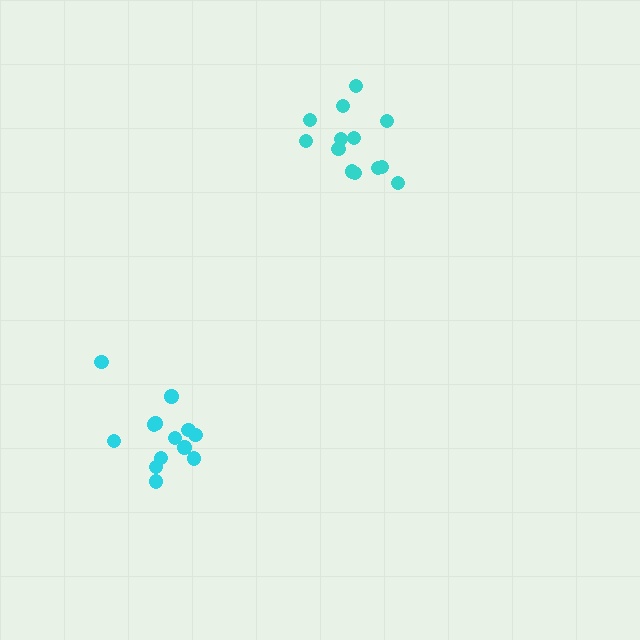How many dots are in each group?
Group 1: 13 dots, Group 2: 13 dots (26 total).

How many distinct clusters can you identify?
There are 2 distinct clusters.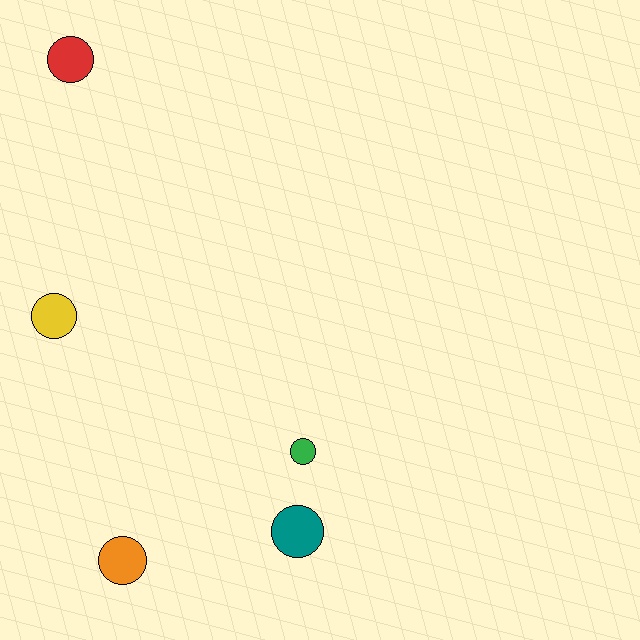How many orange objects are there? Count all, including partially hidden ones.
There is 1 orange object.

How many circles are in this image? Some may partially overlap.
There are 5 circles.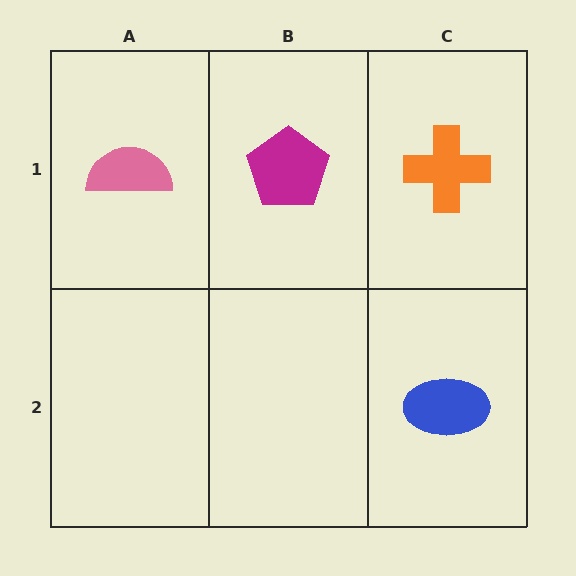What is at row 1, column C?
An orange cross.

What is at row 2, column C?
A blue ellipse.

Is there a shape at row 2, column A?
No, that cell is empty.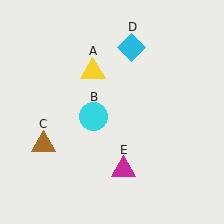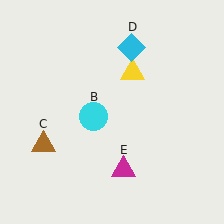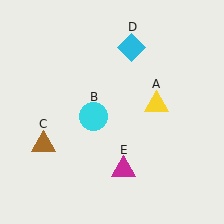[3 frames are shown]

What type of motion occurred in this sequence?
The yellow triangle (object A) rotated clockwise around the center of the scene.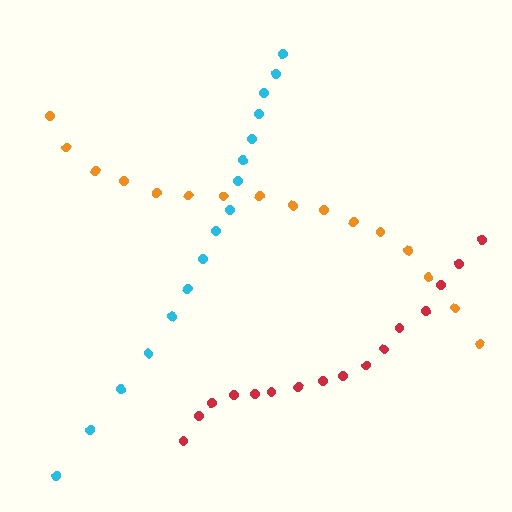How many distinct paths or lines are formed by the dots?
There are 3 distinct paths.